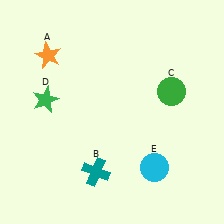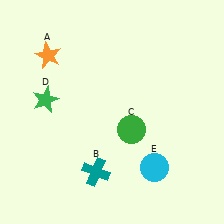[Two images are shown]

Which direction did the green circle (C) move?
The green circle (C) moved left.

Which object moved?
The green circle (C) moved left.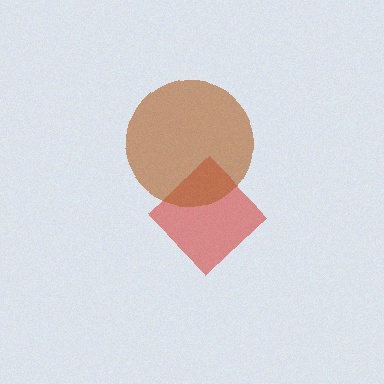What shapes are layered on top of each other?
The layered shapes are: a red diamond, a brown circle.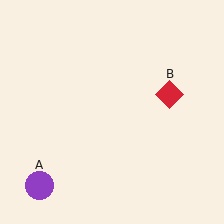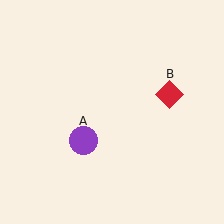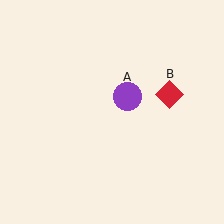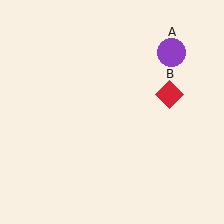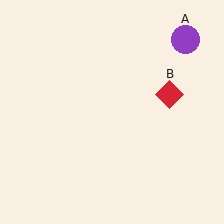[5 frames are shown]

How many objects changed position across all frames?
1 object changed position: purple circle (object A).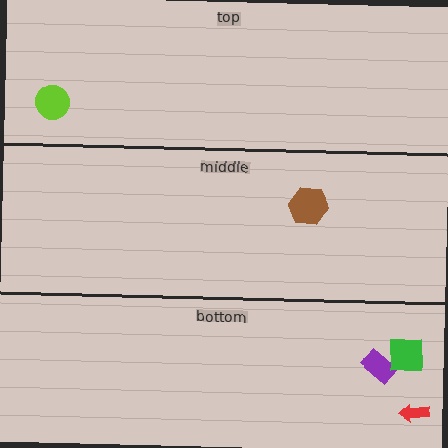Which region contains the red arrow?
The bottom region.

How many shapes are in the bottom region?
3.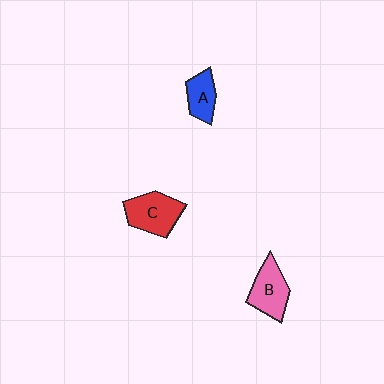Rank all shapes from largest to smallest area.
From largest to smallest: C (red), B (pink), A (blue).